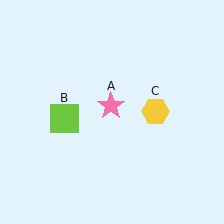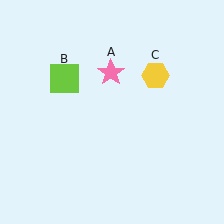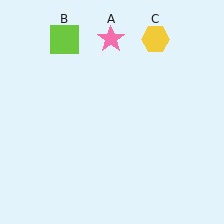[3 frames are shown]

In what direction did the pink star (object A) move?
The pink star (object A) moved up.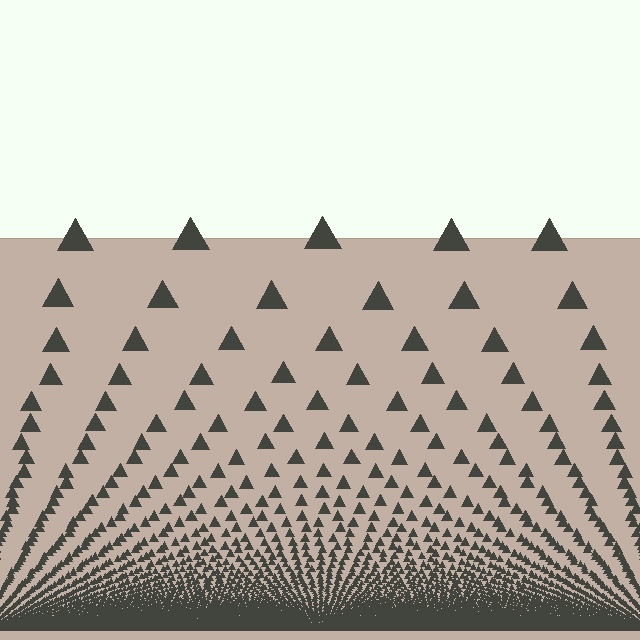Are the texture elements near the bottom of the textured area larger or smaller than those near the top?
Smaller. The gradient is inverted — elements near the bottom are smaller and denser.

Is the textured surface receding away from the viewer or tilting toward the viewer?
The surface appears to tilt toward the viewer. Texture elements get larger and sparser toward the top.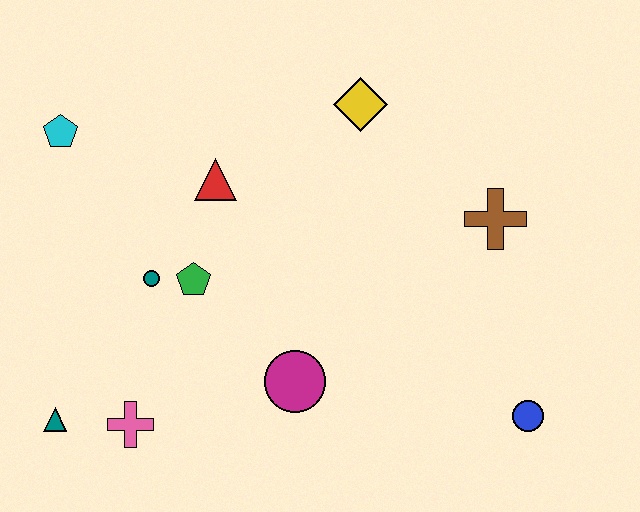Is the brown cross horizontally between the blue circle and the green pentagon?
Yes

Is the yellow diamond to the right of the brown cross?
No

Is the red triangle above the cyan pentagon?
No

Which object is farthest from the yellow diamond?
The teal triangle is farthest from the yellow diamond.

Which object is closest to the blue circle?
The brown cross is closest to the blue circle.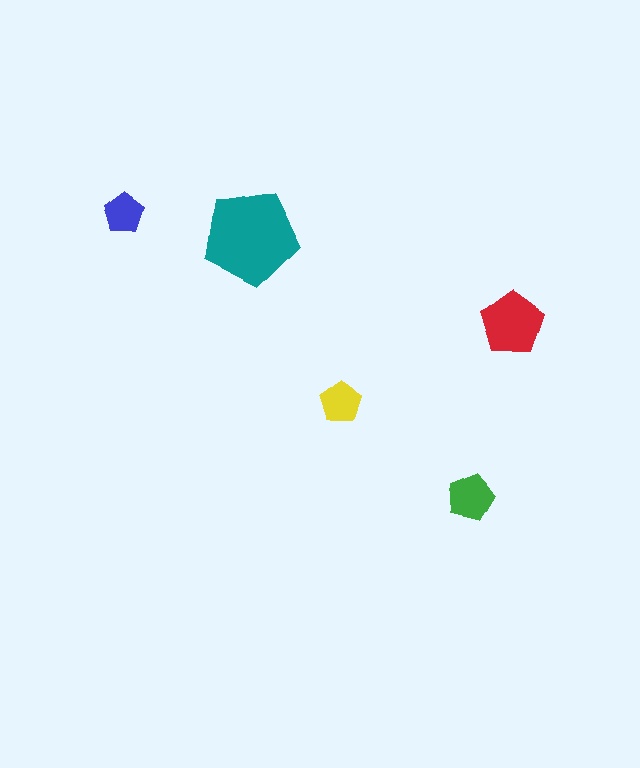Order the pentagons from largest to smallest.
the teal one, the red one, the green one, the yellow one, the blue one.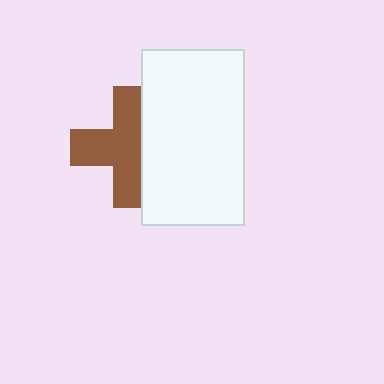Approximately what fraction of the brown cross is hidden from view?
Roughly 33% of the brown cross is hidden behind the white rectangle.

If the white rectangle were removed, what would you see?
You would see the complete brown cross.